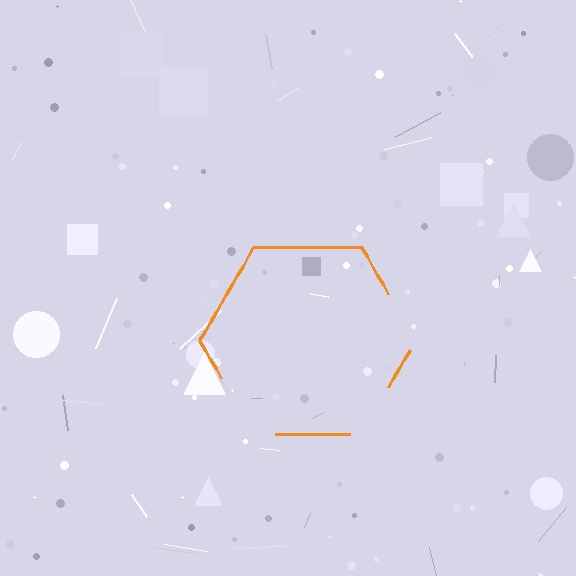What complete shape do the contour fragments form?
The contour fragments form a hexagon.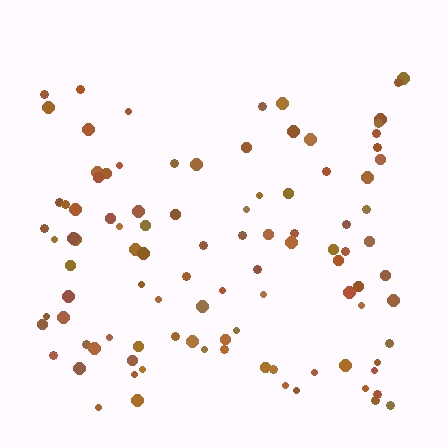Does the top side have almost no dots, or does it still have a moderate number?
Still a moderate number, just noticeably fewer than the bottom.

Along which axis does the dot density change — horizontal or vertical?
Vertical.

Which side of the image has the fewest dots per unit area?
The top.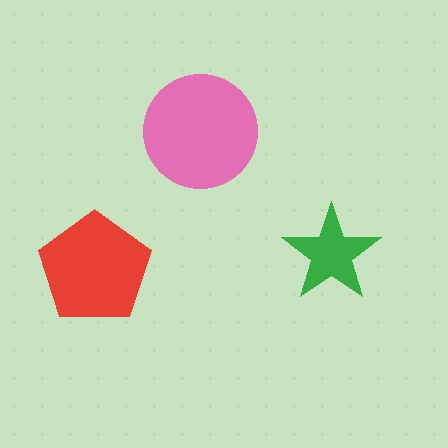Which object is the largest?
The pink circle.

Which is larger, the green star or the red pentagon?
The red pentagon.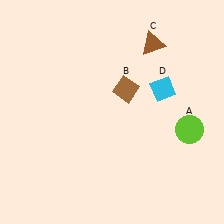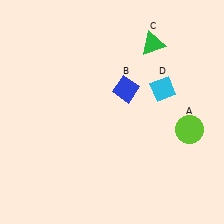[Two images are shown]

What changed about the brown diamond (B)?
In Image 1, B is brown. In Image 2, it changed to blue.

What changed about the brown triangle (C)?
In Image 1, C is brown. In Image 2, it changed to green.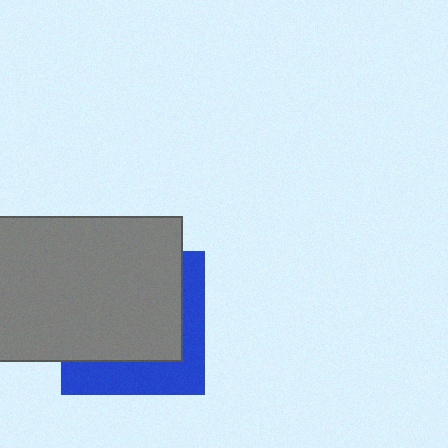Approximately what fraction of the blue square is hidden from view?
Roughly 65% of the blue square is hidden behind the gray rectangle.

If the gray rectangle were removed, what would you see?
You would see the complete blue square.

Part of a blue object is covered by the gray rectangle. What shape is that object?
It is a square.